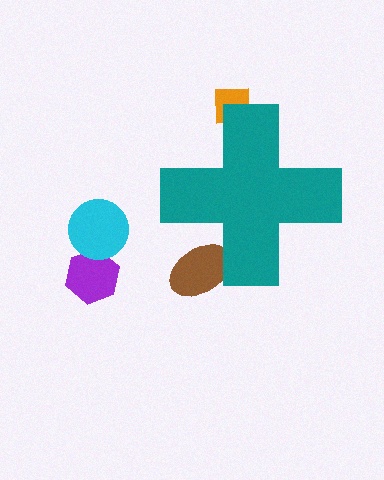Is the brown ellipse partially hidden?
Yes, the brown ellipse is partially hidden behind the teal cross.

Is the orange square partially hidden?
Yes, the orange square is partially hidden behind the teal cross.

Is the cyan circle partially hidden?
No, the cyan circle is fully visible.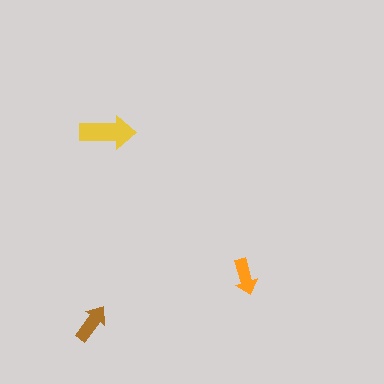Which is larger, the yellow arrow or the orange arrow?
The yellow one.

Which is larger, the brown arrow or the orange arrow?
The brown one.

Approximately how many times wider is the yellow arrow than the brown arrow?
About 1.5 times wider.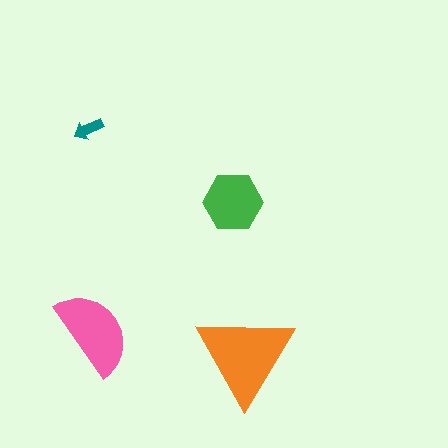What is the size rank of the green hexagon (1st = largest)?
3rd.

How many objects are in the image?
There are 4 objects in the image.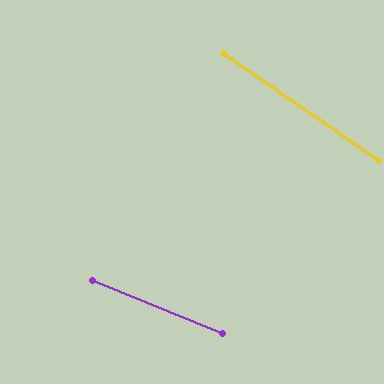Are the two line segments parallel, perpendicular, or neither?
Neither parallel nor perpendicular — they differ by about 13°.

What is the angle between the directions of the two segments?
Approximately 13 degrees.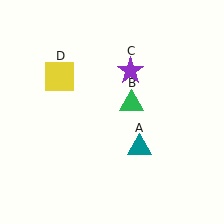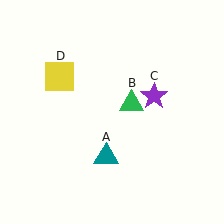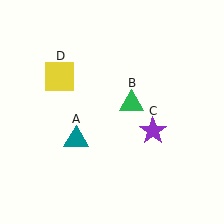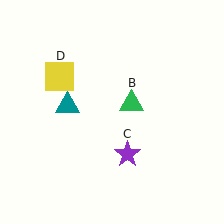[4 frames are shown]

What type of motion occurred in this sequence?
The teal triangle (object A), purple star (object C) rotated clockwise around the center of the scene.